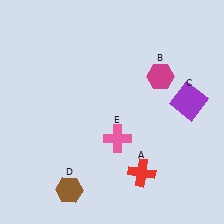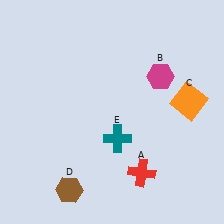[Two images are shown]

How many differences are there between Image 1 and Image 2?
There are 2 differences between the two images.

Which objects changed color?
C changed from purple to orange. E changed from pink to teal.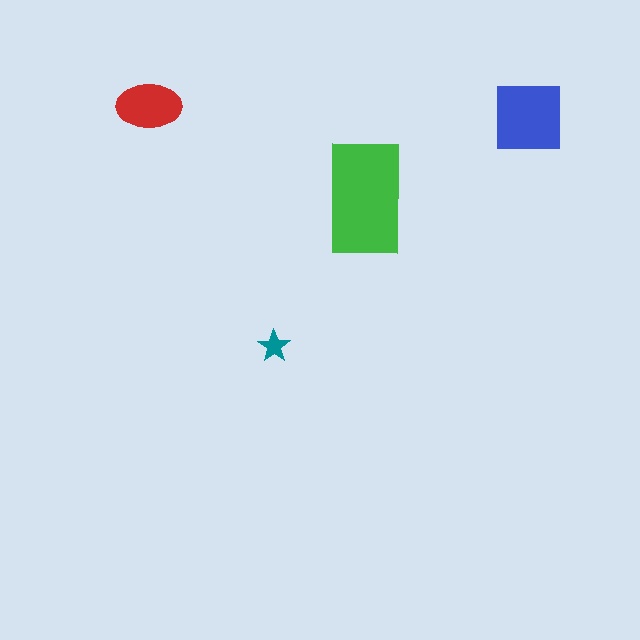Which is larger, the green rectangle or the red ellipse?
The green rectangle.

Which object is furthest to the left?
The red ellipse is leftmost.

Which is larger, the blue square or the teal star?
The blue square.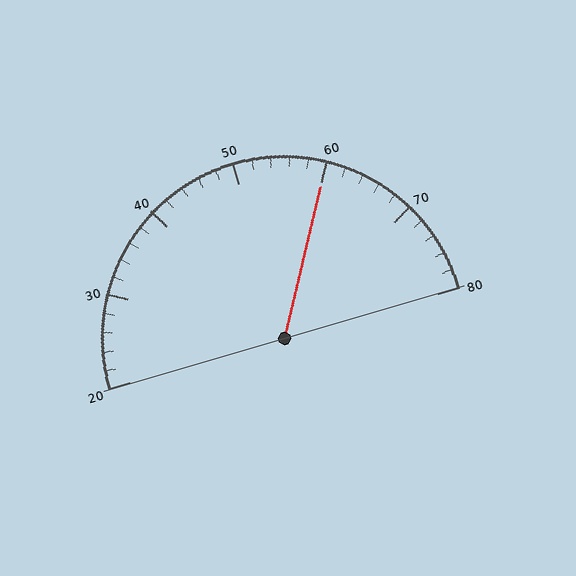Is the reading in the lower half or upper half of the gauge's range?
The reading is in the upper half of the range (20 to 80).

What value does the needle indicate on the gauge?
The needle indicates approximately 60.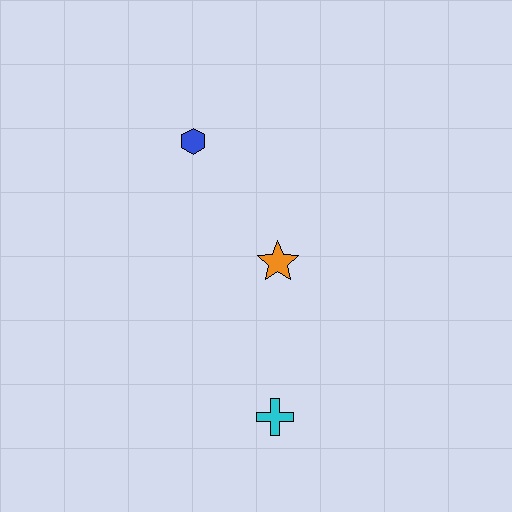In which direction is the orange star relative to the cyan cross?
The orange star is above the cyan cross.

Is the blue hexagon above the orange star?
Yes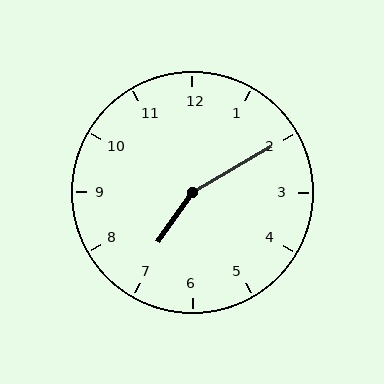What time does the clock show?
7:10.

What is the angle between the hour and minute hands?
Approximately 155 degrees.